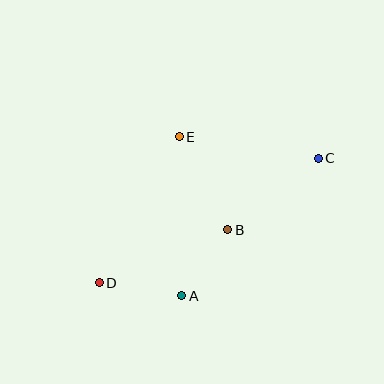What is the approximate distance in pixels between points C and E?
The distance between C and E is approximately 141 pixels.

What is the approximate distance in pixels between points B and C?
The distance between B and C is approximately 115 pixels.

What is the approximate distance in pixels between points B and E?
The distance between B and E is approximately 105 pixels.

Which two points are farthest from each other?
Points C and D are farthest from each other.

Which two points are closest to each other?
Points A and B are closest to each other.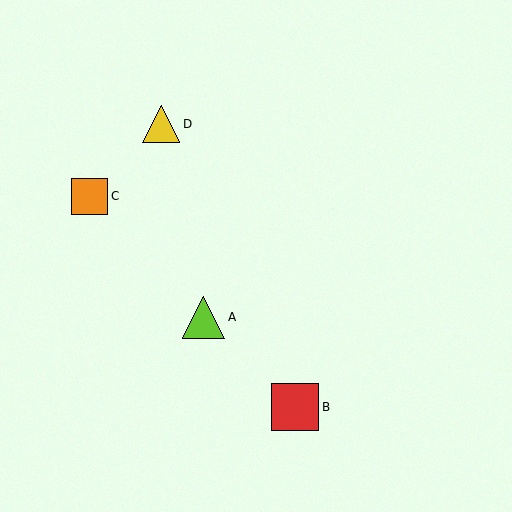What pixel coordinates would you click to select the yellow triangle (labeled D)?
Click at (161, 124) to select the yellow triangle D.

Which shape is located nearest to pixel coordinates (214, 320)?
The lime triangle (labeled A) at (203, 317) is nearest to that location.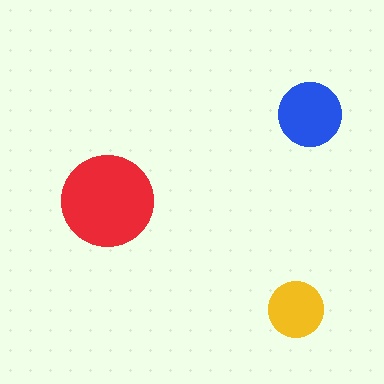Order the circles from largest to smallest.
the red one, the blue one, the yellow one.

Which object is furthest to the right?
The blue circle is rightmost.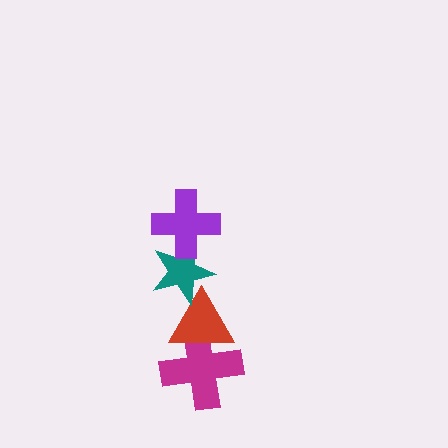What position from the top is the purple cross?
The purple cross is 1st from the top.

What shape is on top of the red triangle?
The teal star is on top of the red triangle.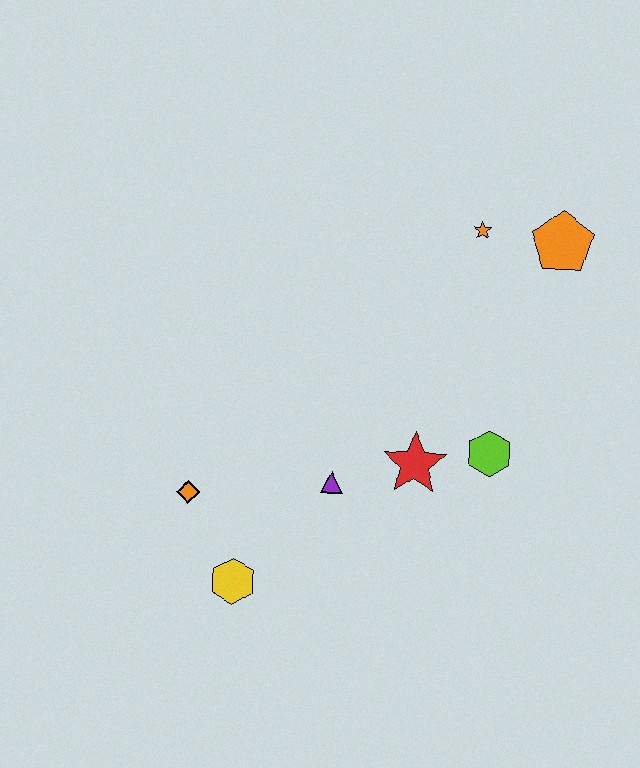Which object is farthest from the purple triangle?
The orange pentagon is farthest from the purple triangle.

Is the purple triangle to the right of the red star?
No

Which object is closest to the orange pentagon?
The orange star is closest to the orange pentagon.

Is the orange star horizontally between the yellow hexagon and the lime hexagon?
Yes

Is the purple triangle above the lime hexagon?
No